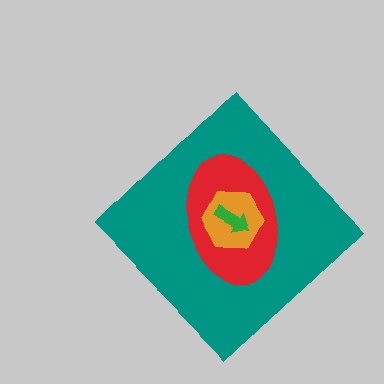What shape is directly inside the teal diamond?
The red ellipse.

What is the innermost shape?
The green arrow.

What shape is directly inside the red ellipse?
The orange hexagon.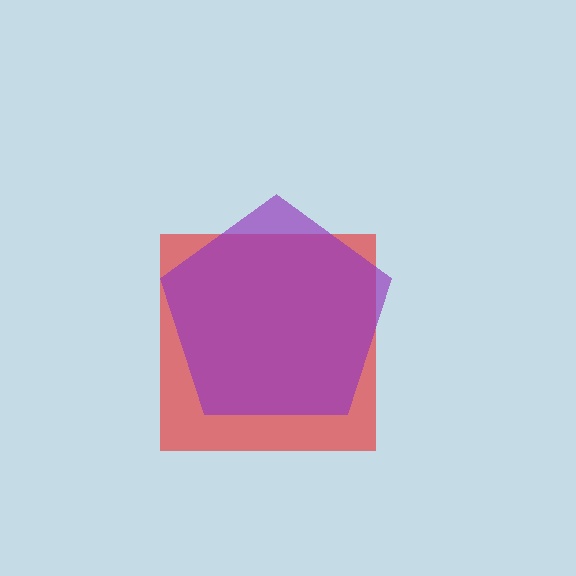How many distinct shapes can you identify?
There are 2 distinct shapes: a red square, a purple pentagon.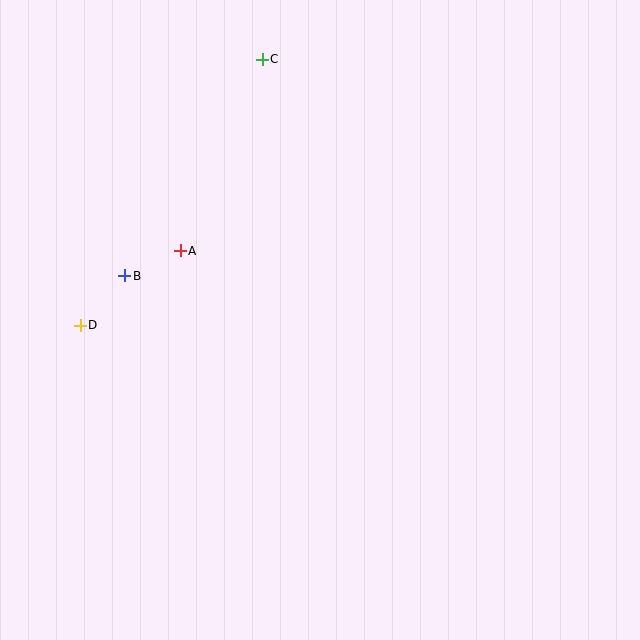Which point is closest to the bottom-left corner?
Point D is closest to the bottom-left corner.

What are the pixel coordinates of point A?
Point A is at (180, 251).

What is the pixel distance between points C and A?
The distance between C and A is 209 pixels.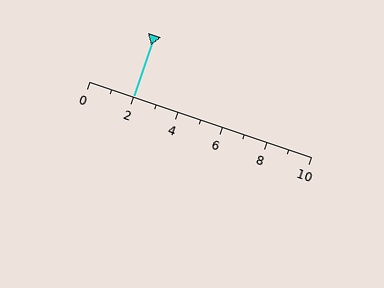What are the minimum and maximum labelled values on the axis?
The axis runs from 0 to 10.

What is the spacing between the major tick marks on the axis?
The major ticks are spaced 2 apart.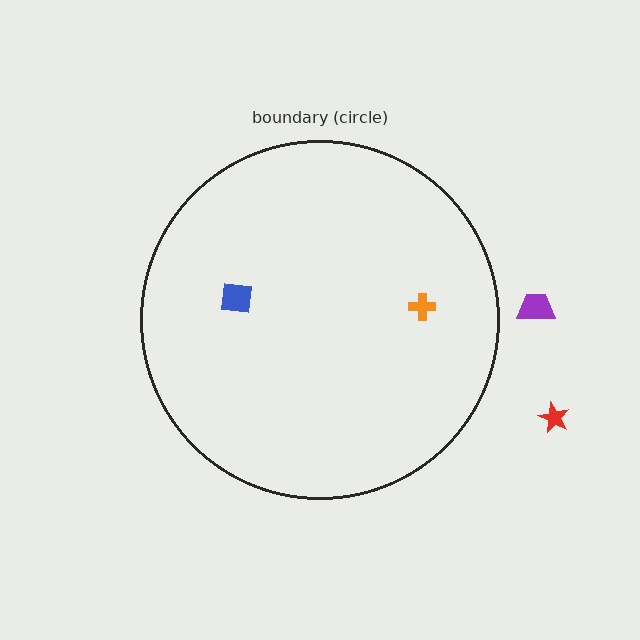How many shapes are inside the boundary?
2 inside, 2 outside.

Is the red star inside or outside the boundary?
Outside.